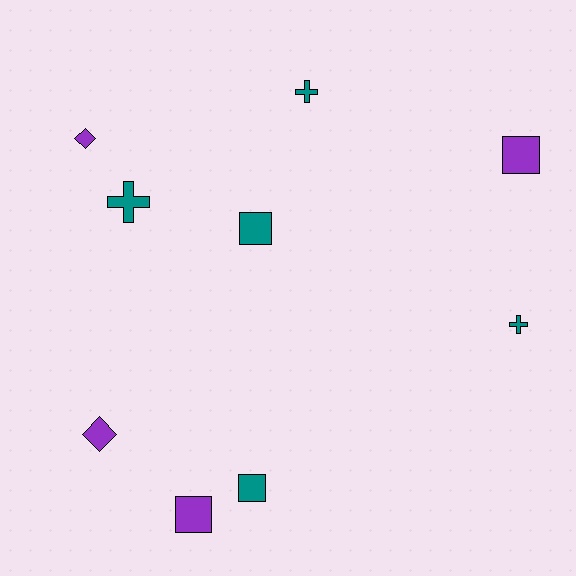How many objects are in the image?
There are 9 objects.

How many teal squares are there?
There are 2 teal squares.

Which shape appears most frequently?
Square, with 4 objects.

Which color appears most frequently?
Teal, with 5 objects.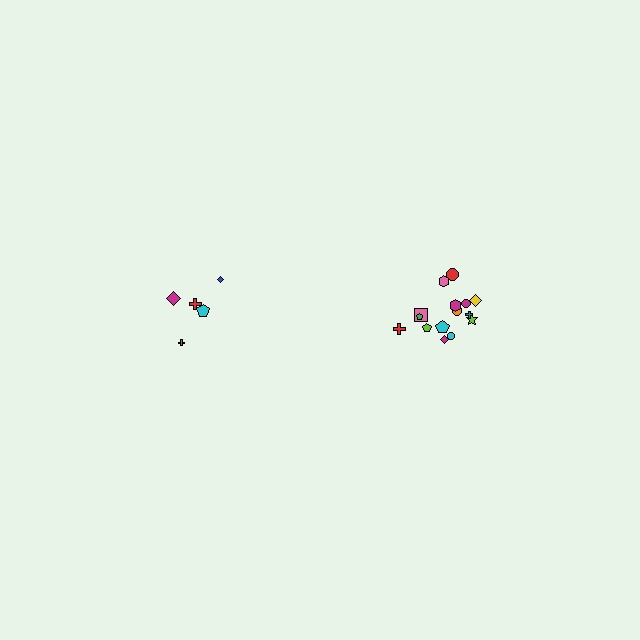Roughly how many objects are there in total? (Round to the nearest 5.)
Roughly 20 objects in total.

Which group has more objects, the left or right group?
The right group.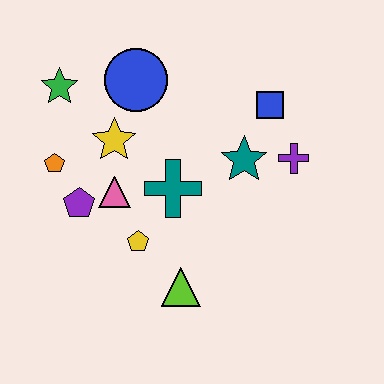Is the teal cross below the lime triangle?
No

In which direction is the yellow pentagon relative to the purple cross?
The yellow pentagon is to the left of the purple cross.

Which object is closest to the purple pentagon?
The pink triangle is closest to the purple pentagon.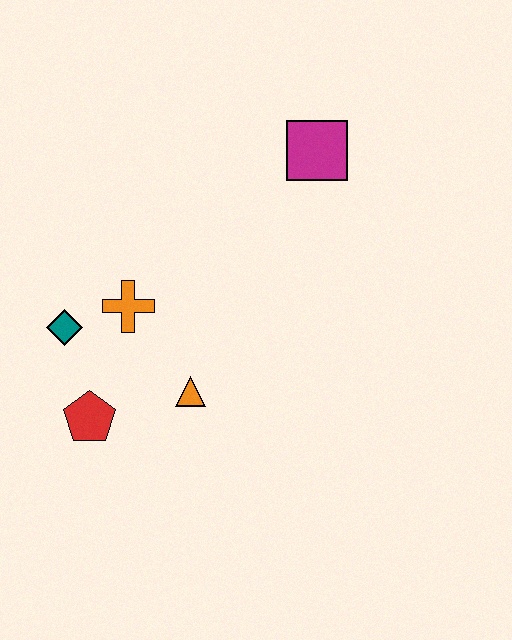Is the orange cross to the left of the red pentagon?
No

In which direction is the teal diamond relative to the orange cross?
The teal diamond is to the left of the orange cross.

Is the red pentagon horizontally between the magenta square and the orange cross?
No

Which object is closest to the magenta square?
The orange cross is closest to the magenta square.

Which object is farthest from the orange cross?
The magenta square is farthest from the orange cross.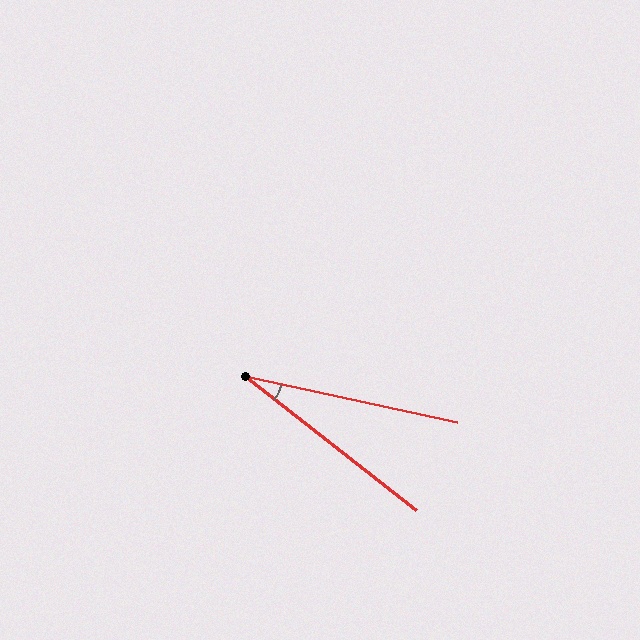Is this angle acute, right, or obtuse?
It is acute.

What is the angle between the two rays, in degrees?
Approximately 26 degrees.